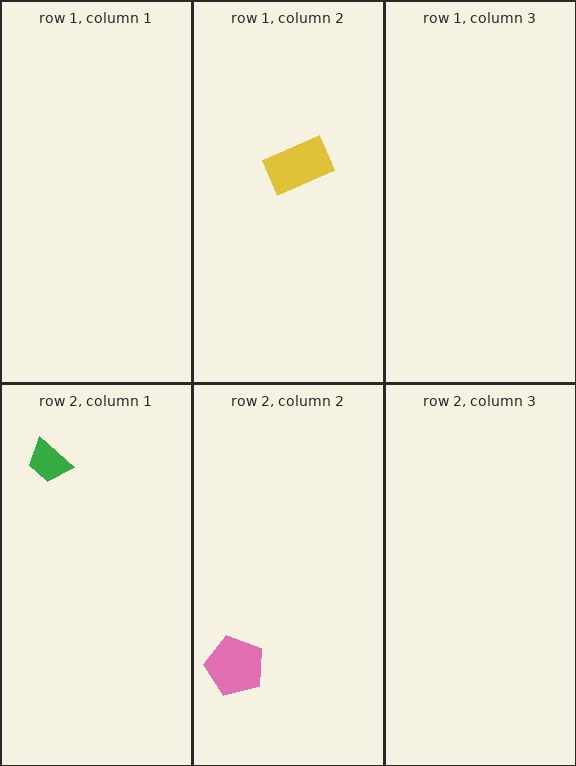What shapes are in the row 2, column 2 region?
The pink pentagon.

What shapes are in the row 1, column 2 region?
The yellow rectangle.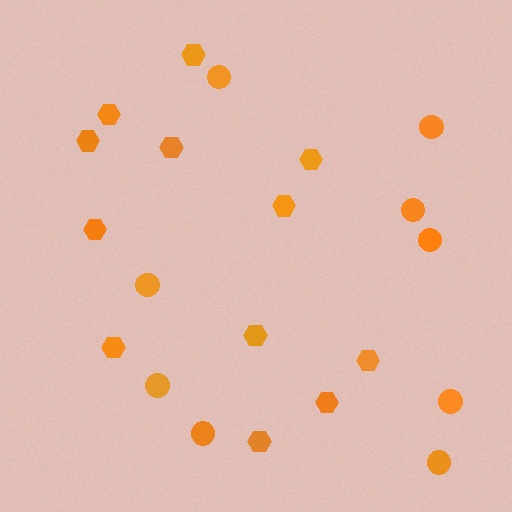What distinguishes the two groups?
There are 2 groups: one group of circles (9) and one group of hexagons (12).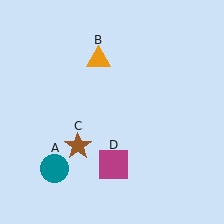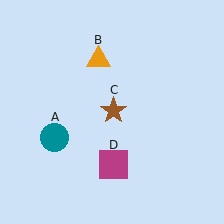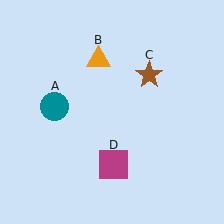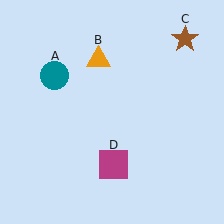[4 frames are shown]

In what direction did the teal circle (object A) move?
The teal circle (object A) moved up.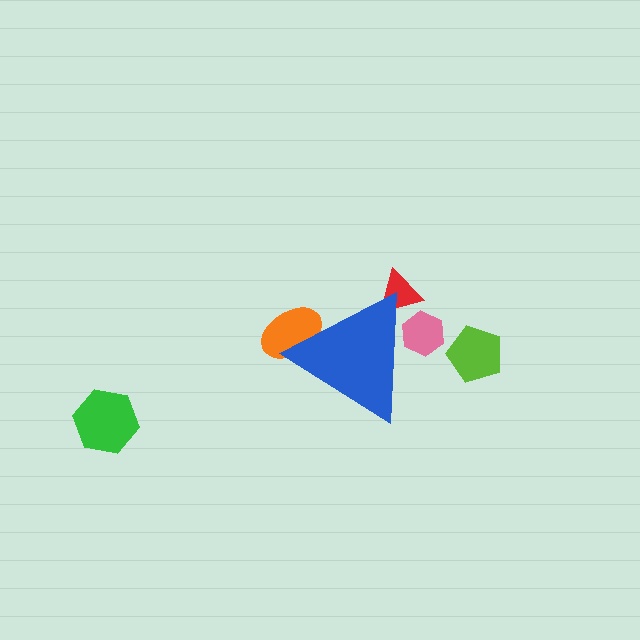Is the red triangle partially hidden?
Yes, the red triangle is partially hidden behind the blue triangle.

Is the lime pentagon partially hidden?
No, the lime pentagon is fully visible.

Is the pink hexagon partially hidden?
Yes, the pink hexagon is partially hidden behind the blue triangle.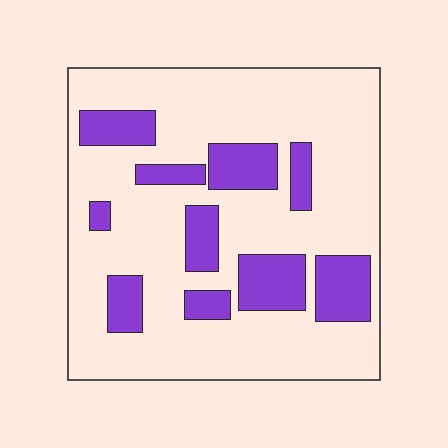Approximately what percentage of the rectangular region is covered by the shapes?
Approximately 25%.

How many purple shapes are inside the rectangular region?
10.